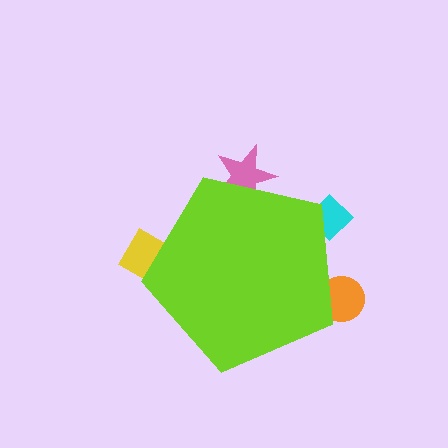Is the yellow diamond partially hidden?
Yes, the yellow diamond is partially hidden behind the lime pentagon.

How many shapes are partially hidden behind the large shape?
4 shapes are partially hidden.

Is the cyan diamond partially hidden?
Yes, the cyan diamond is partially hidden behind the lime pentagon.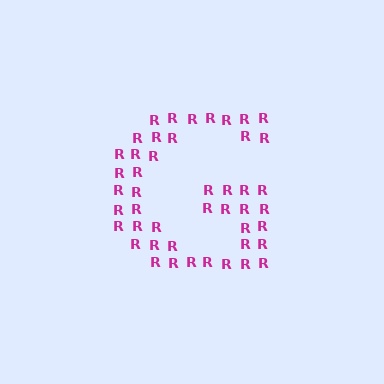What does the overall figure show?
The overall figure shows the letter G.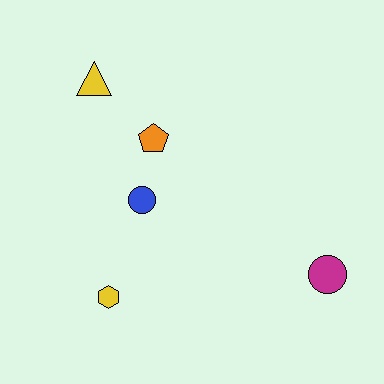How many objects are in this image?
There are 5 objects.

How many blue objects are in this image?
There is 1 blue object.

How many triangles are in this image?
There is 1 triangle.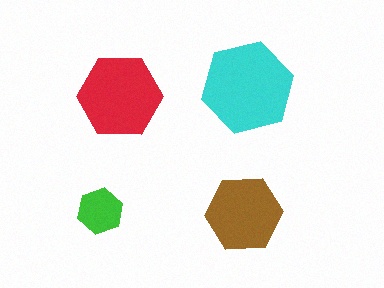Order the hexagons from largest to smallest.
the cyan one, the red one, the brown one, the green one.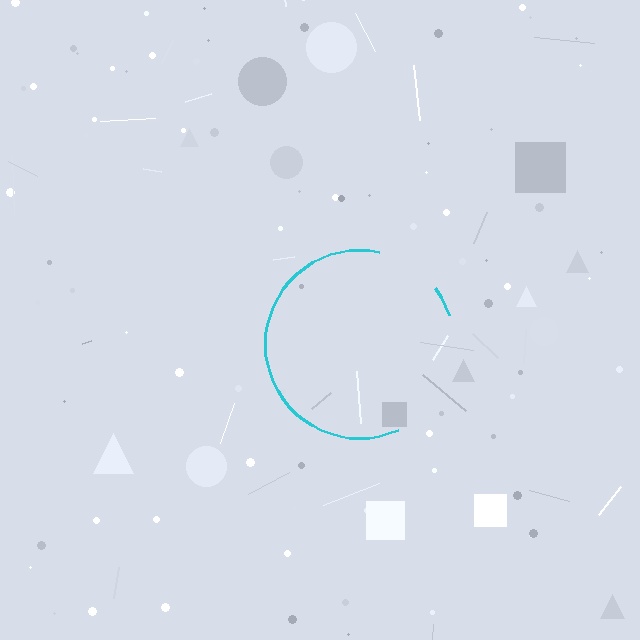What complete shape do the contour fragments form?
The contour fragments form a circle.